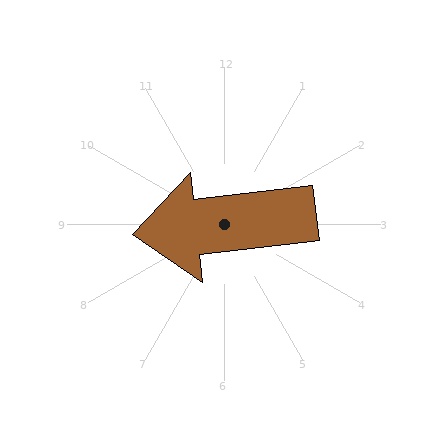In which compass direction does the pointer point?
West.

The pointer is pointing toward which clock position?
Roughly 9 o'clock.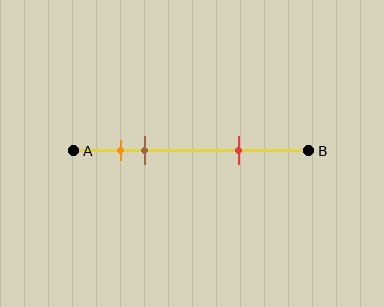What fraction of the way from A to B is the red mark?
The red mark is approximately 70% (0.7) of the way from A to B.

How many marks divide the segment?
There are 3 marks dividing the segment.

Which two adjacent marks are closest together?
The orange and brown marks are the closest adjacent pair.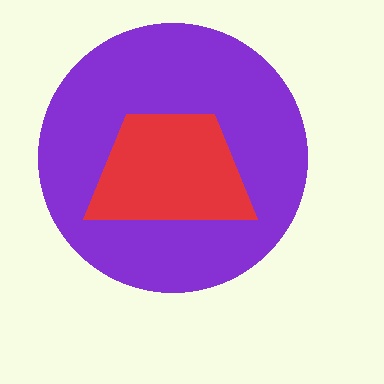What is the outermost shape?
The purple circle.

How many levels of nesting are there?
2.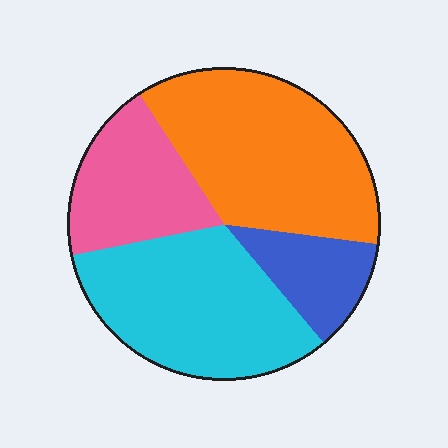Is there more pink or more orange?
Orange.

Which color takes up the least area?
Blue, at roughly 10%.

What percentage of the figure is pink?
Pink takes up between a sixth and a third of the figure.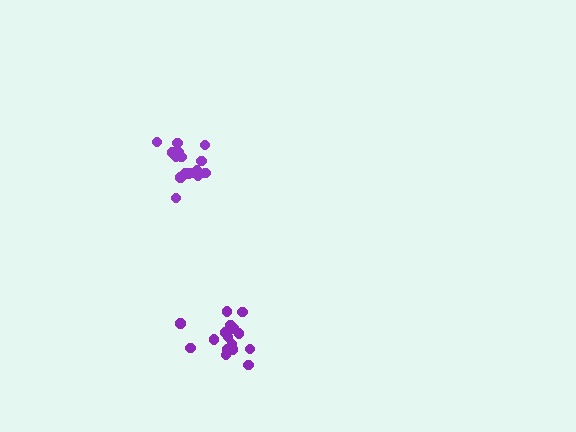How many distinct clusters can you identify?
There are 2 distinct clusters.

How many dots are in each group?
Group 1: 17 dots, Group 2: 16 dots (33 total).